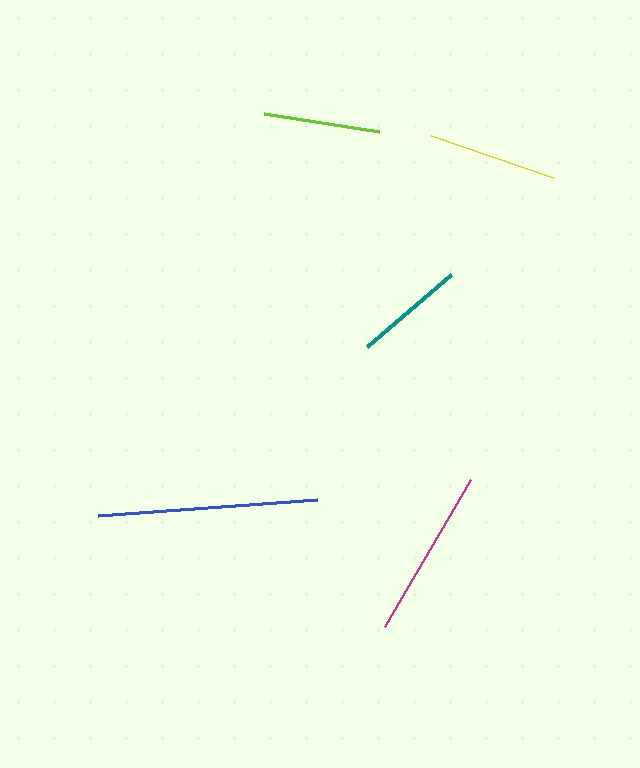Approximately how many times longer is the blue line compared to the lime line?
The blue line is approximately 1.9 times the length of the lime line.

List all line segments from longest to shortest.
From longest to shortest: blue, magenta, yellow, lime, teal.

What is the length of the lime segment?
The lime segment is approximately 117 pixels long.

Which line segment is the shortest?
The teal line is the shortest at approximately 111 pixels.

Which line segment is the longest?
The blue line is the longest at approximately 220 pixels.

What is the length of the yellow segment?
The yellow segment is approximately 129 pixels long.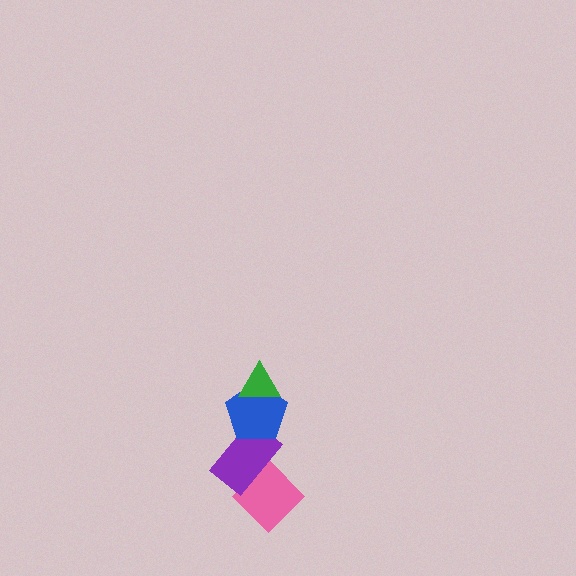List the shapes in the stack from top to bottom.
From top to bottom: the green triangle, the blue pentagon, the purple rectangle, the pink diamond.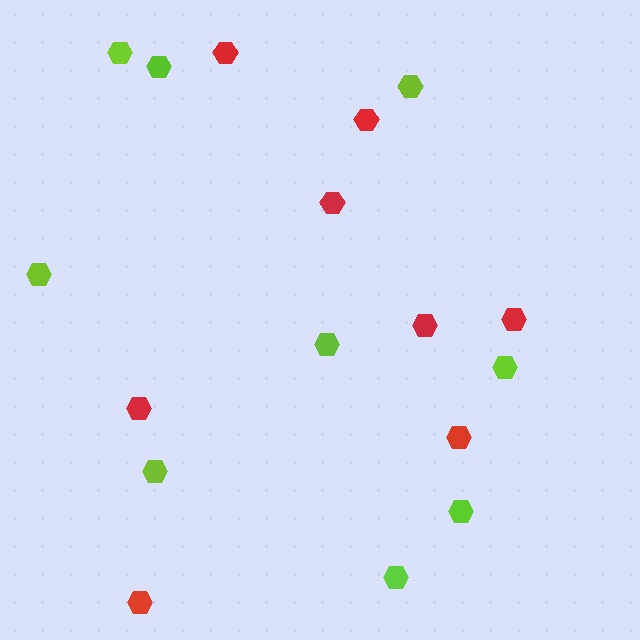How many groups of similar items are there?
There are 2 groups: one group of red hexagons (8) and one group of lime hexagons (9).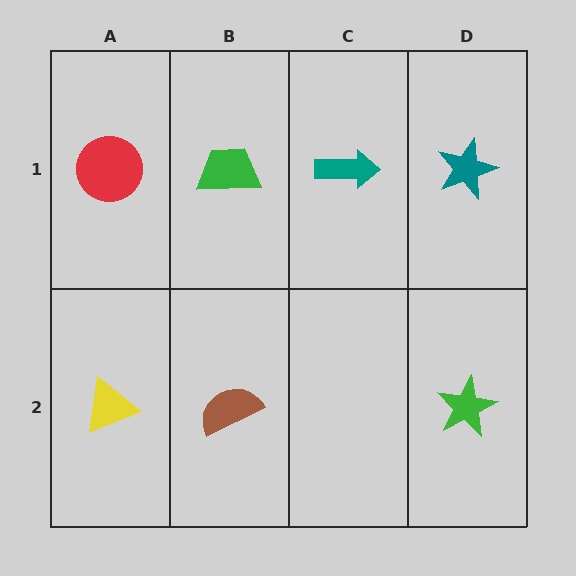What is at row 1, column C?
A teal arrow.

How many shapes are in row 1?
4 shapes.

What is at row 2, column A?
A yellow triangle.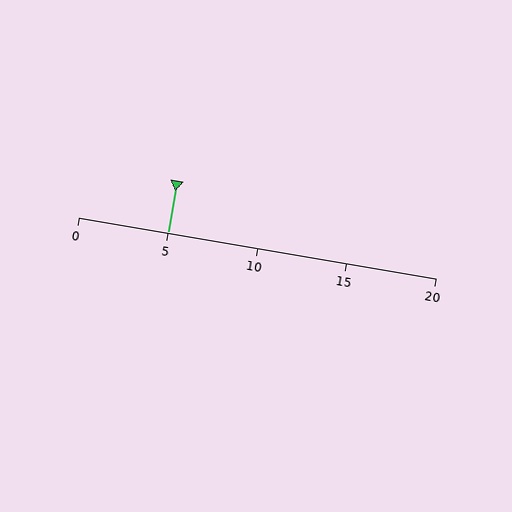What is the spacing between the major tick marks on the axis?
The major ticks are spaced 5 apart.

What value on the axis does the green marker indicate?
The marker indicates approximately 5.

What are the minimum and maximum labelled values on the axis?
The axis runs from 0 to 20.